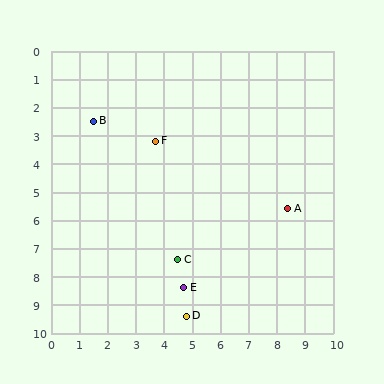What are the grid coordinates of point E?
Point E is at approximately (4.7, 8.4).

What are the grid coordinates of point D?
Point D is at approximately (4.8, 9.4).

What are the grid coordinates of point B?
Point B is at approximately (1.5, 2.5).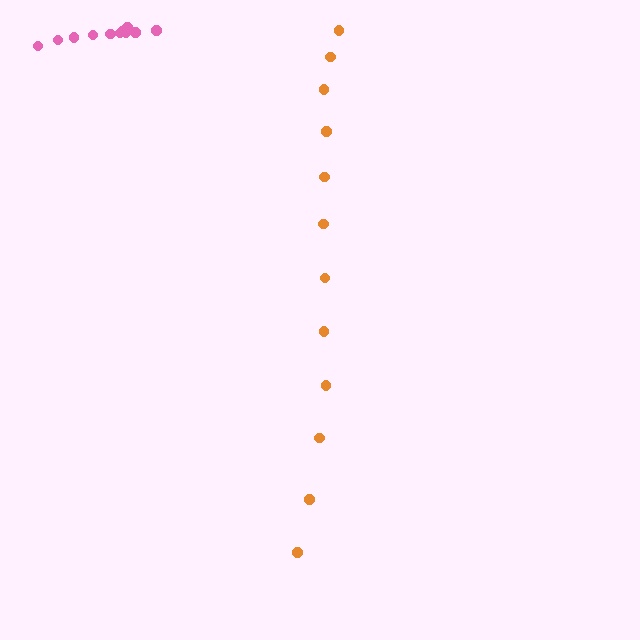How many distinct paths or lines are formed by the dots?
There are 2 distinct paths.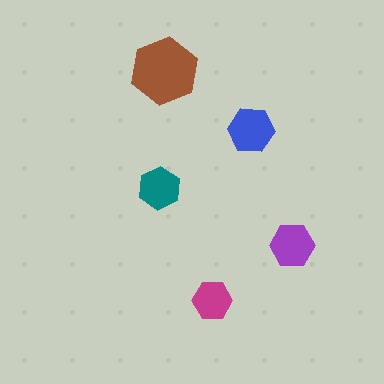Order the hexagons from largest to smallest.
the brown one, the blue one, the purple one, the teal one, the magenta one.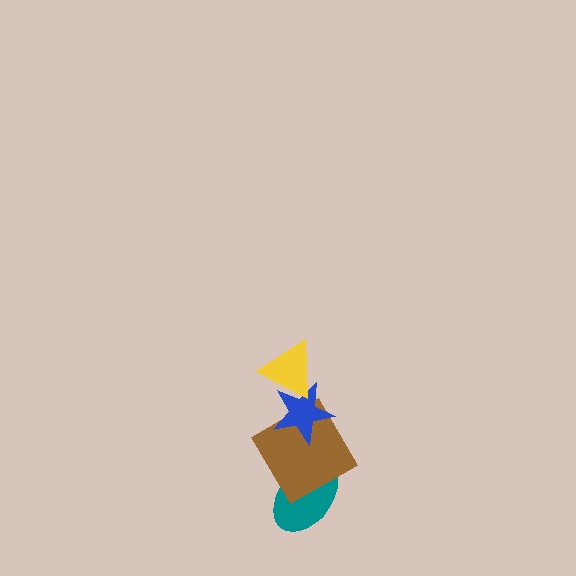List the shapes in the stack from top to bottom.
From top to bottom: the yellow triangle, the blue star, the brown square, the teal ellipse.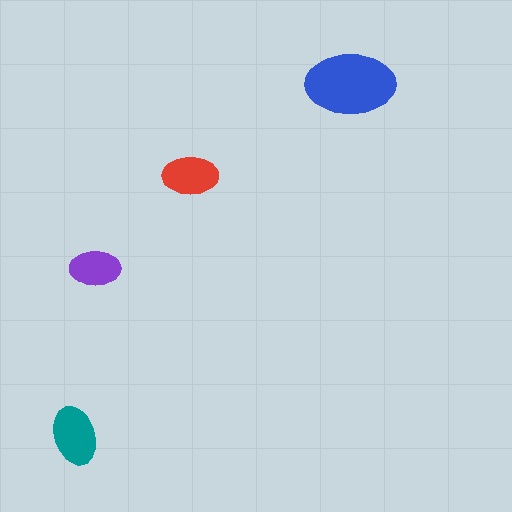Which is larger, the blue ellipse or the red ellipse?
The blue one.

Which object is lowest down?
The teal ellipse is bottommost.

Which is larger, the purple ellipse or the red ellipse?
The red one.